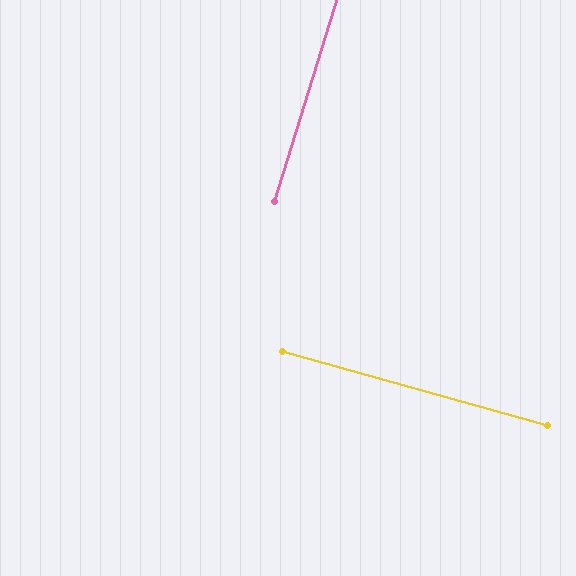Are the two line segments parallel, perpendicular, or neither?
Perpendicular — they meet at approximately 89°.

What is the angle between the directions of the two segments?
Approximately 89 degrees.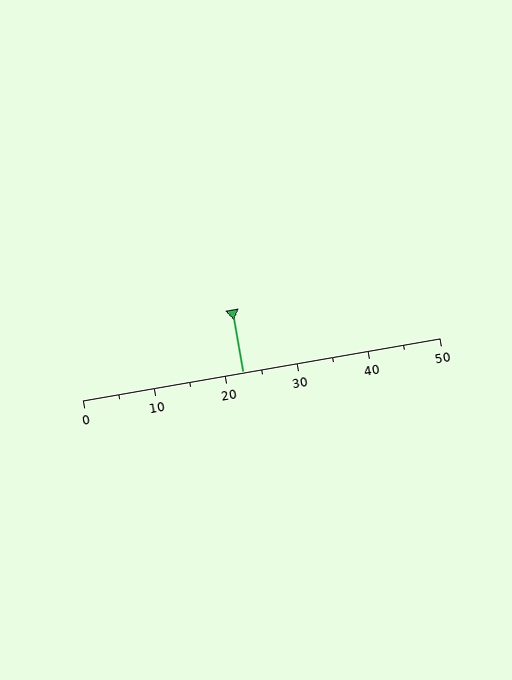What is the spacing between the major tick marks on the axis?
The major ticks are spaced 10 apart.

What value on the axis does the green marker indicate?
The marker indicates approximately 22.5.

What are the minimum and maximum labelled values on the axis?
The axis runs from 0 to 50.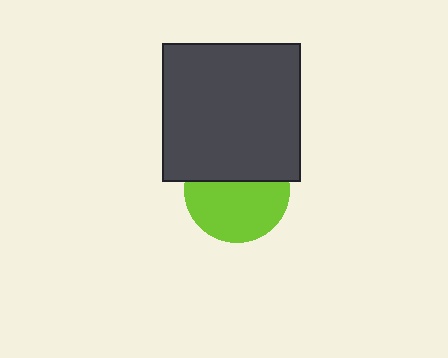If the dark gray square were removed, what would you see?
You would see the complete lime circle.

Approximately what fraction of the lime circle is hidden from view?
Roughly 40% of the lime circle is hidden behind the dark gray square.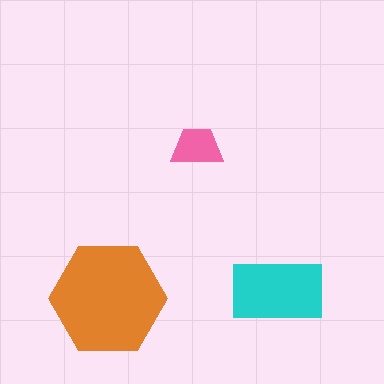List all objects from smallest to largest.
The pink trapezoid, the cyan rectangle, the orange hexagon.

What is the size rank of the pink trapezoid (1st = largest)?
3rd.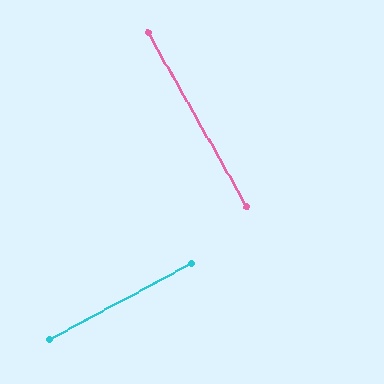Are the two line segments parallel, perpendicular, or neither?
Perpendicular — they meet at approximately 89°.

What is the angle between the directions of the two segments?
Approximately 89 degrees.